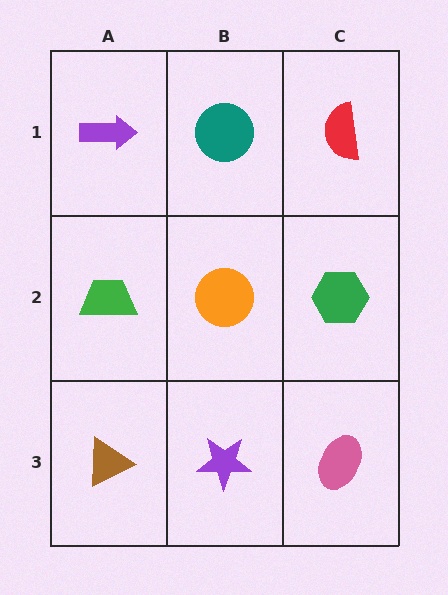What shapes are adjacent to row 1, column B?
An orange circle (row 2, column B), a purple arrow (row 1, column A), a red semicircle (row 1, column C).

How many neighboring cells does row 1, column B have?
3.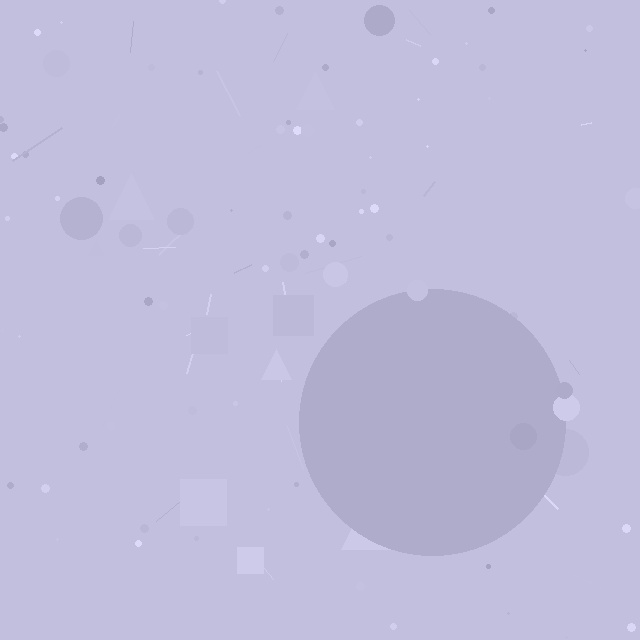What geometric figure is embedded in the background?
A circle is embedded in the background.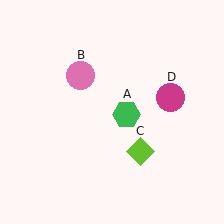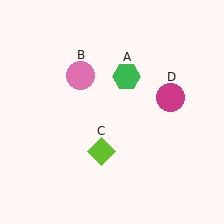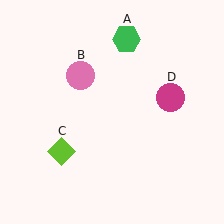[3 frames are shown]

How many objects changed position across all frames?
2 objects changed position: green hexagon (object A), lime diamond (object C).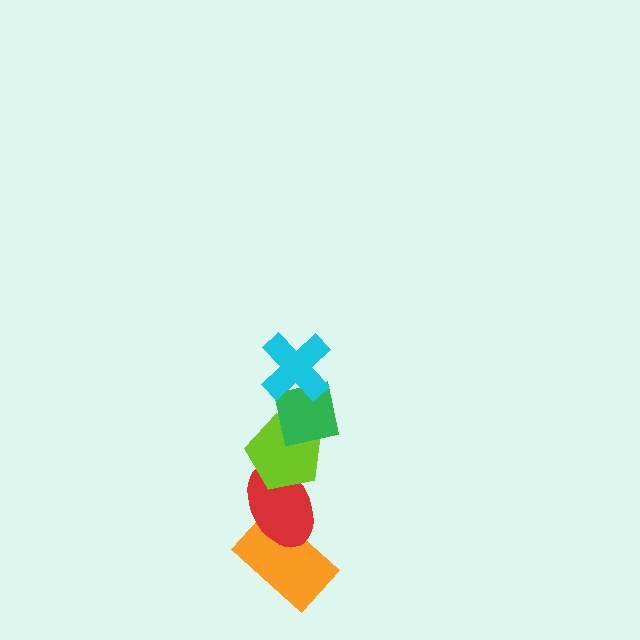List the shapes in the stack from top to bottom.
From top to bottom: the cyan cross, the green square, the lime pentagon, the red ellipse, the orange rectangle.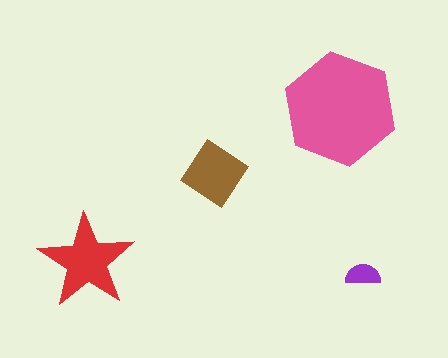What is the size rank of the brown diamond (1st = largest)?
3rd.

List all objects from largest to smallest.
The pink hexagon, the red star, the brown diamond, the purple semicircle.